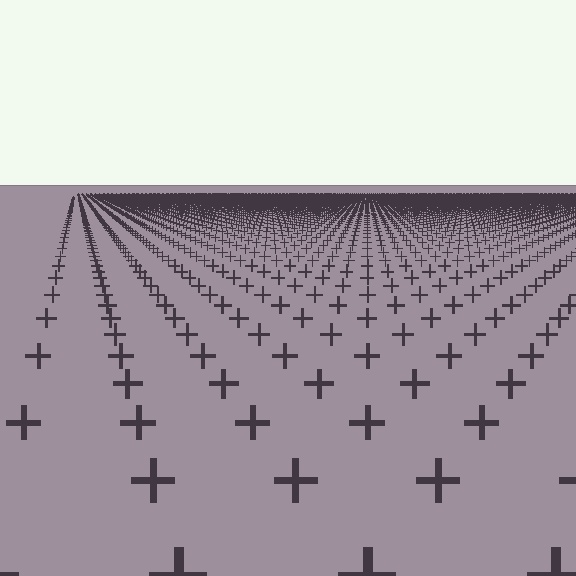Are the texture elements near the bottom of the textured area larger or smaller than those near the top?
Larger. Near the bottom, elements are closer to the viewer and appear at a bigger on-screen size.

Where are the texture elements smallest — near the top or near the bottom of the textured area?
Near the top.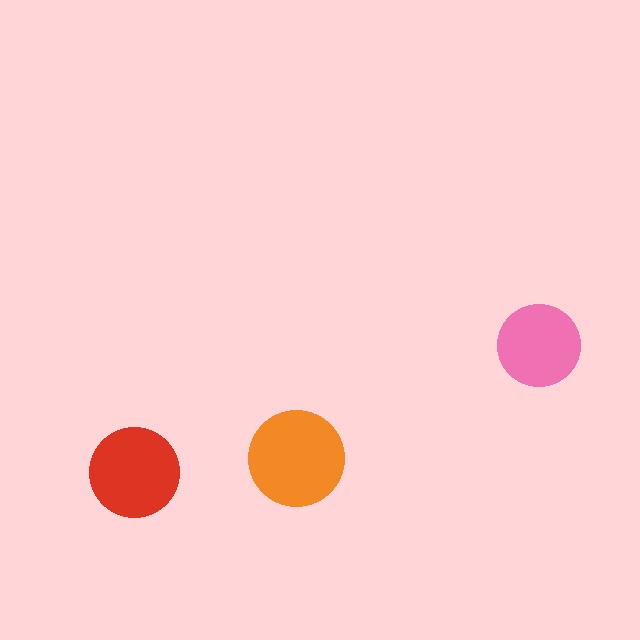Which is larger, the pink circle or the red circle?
The red one.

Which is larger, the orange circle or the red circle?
The orange one.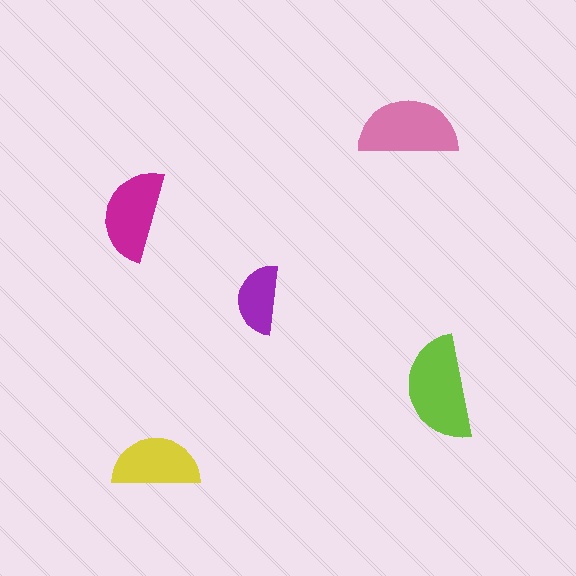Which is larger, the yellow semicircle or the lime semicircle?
The lime one.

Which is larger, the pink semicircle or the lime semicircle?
The lime one.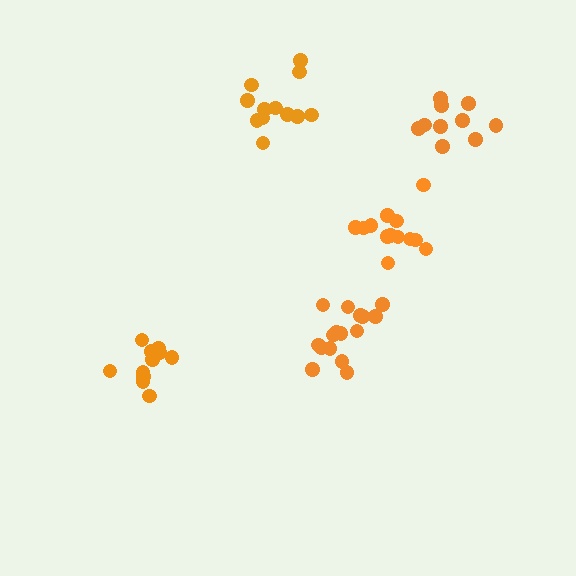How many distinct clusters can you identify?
There are 5 distinct clusters.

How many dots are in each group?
Group 1: 13 dots, Group 2: 16 dots, Group 3: 12 dots, Group 4: 11 dots, Group 5: 10 dots (62 total).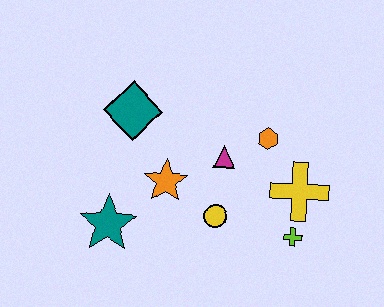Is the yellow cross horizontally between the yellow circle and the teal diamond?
No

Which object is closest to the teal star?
The orange star is closest to the teal star.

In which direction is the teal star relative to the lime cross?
The teal star is to the left of the lime cross.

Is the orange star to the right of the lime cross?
No